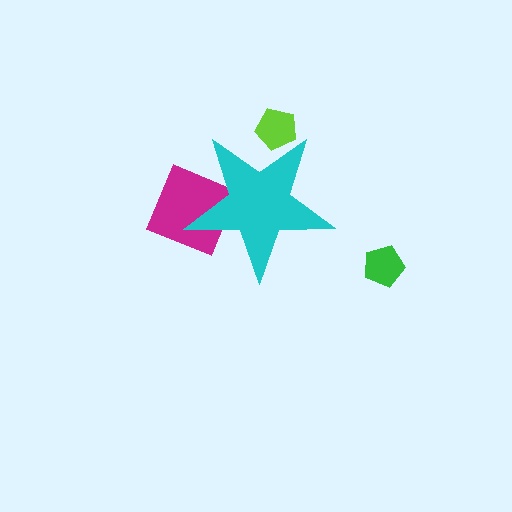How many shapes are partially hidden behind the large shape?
2 shapes are partially hidden.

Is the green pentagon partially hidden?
No, the green pentagon is fully visible.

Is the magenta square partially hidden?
Yes, the magenta square is partially hidden behind the cyan star.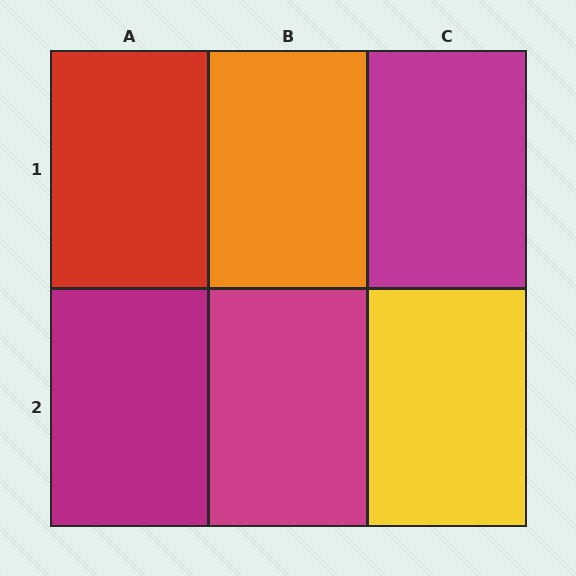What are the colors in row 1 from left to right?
Red, orange, magenta.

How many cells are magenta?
3 cells are magenta.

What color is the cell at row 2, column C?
Yellow.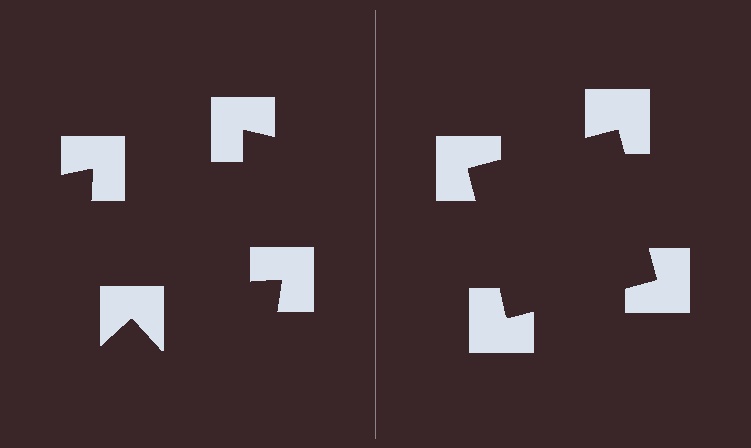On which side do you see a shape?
An illusory square appears on the right side. On the left side the wedge cuts are rotated, so no coherent shape forms.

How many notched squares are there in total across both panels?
8 — 4 on each side.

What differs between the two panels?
The notched squares are positioned identically on both sides; only the wedge orientations differ. On the right they align to a square; on the left they are misaligned.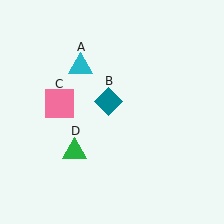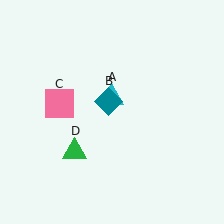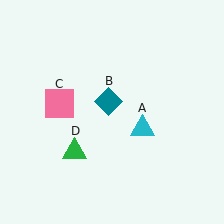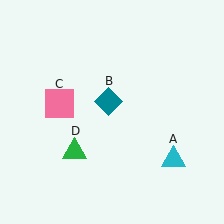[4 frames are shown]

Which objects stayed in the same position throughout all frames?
Teal diamond (object B) and pink square (object C) and green triangle (object D) remained stationary.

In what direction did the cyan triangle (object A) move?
The cyan triangle (object A) moved down and to the right.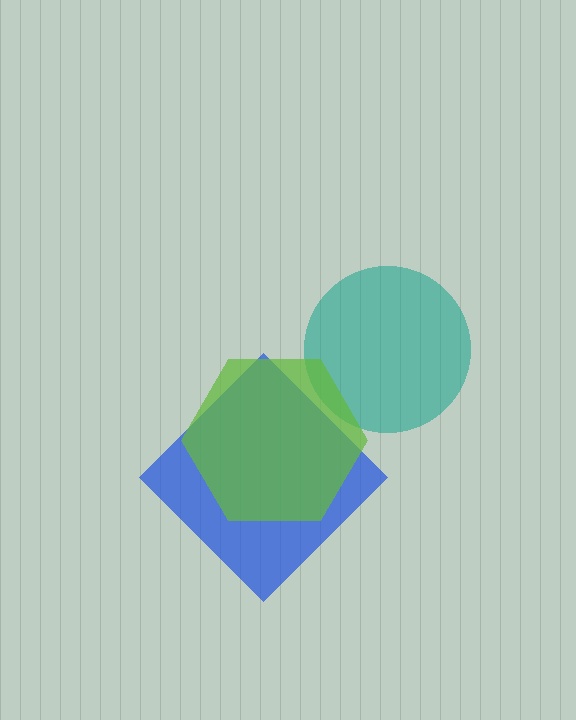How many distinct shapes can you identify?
There are 3 distinct shapes: a blue diamond, a teal circle, a lime hexagon.